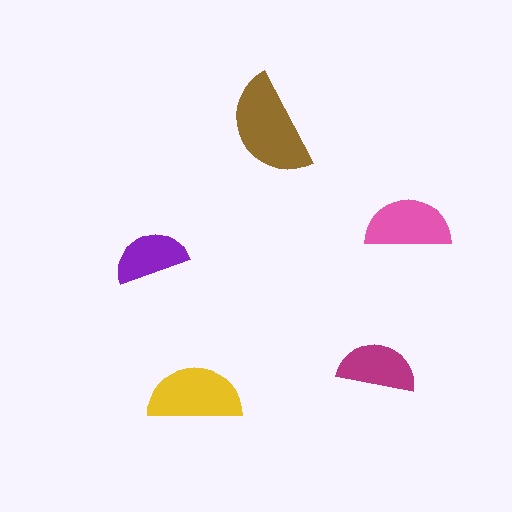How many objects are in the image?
There are 5 objects in the image.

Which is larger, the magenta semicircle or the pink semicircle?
The pink one.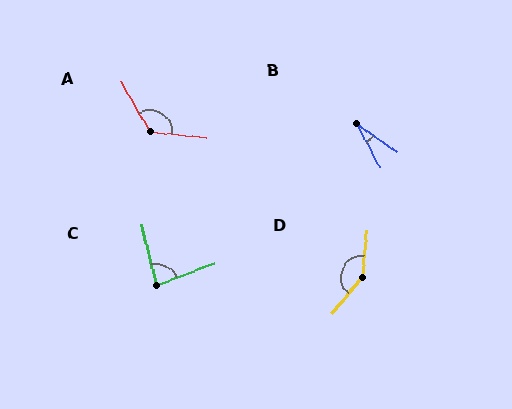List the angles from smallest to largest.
B (27°), C (82°), A (126°), D (145°).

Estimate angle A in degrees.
Approximately 126 degrees.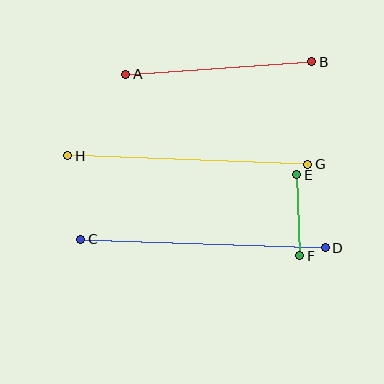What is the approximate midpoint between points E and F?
The midpoint is at approximately (298, 215) pixels.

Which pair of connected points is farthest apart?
Points C and D are farthest apart.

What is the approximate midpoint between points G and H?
The midpoint is at approximately (188, 160) pixels.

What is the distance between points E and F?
The distance is approximately 81 pixels.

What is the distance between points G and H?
The distance is approximately 240 pixels.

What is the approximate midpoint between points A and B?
The midpoint is at approximately (219, 68) pixels.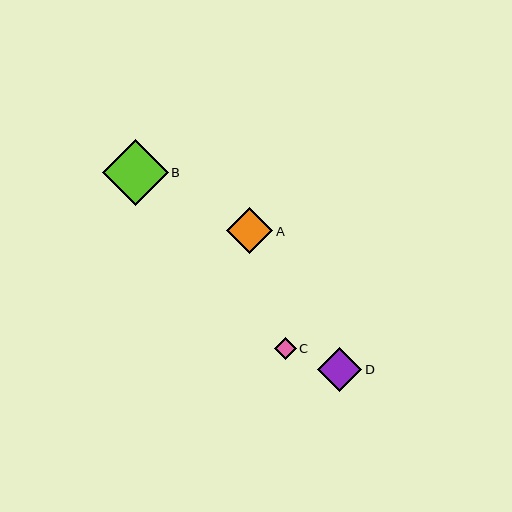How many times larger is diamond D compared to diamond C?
Diamond D is approximately 2.0 times the size of diamond C.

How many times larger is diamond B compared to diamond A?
Diamond B is approximately 1.4 times the size of diamond A.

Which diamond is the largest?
Diamond B is the largest with a size of approximately 66 pixels.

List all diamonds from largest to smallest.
From largest to smallest: B, A, D, C.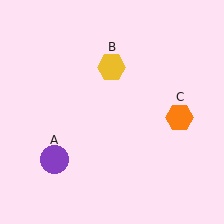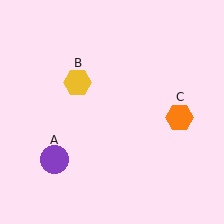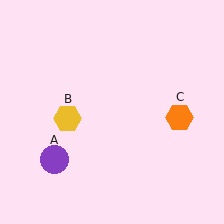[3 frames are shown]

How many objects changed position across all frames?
1 object changed position: yellow hexagon (object B).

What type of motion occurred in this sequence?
The yellow hexagon (object B) rotated counterclockwise around the center of the scene.